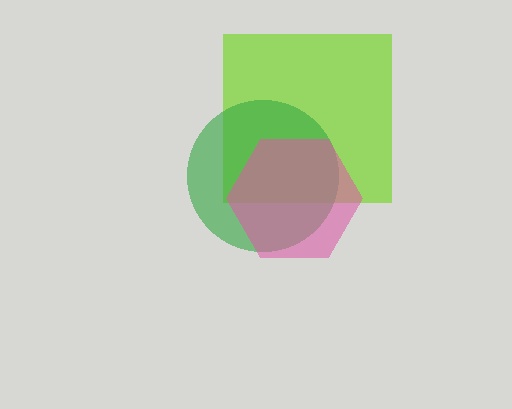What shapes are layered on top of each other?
The layered shapes are: a lime square, a green circle, a pink hexagon.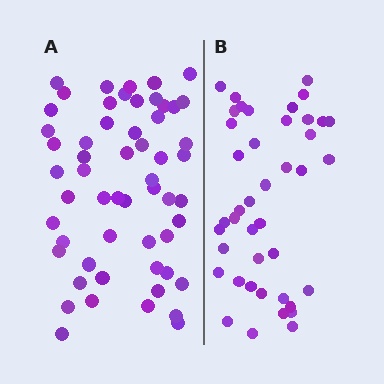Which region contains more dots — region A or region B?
Region A (the left region) has more dots.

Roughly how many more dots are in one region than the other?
Region A has approximately 15 more dots than region B.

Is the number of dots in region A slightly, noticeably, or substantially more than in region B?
Region A has noticeably more, but not dramatically so. The ratio is roughly 1.3 to 1.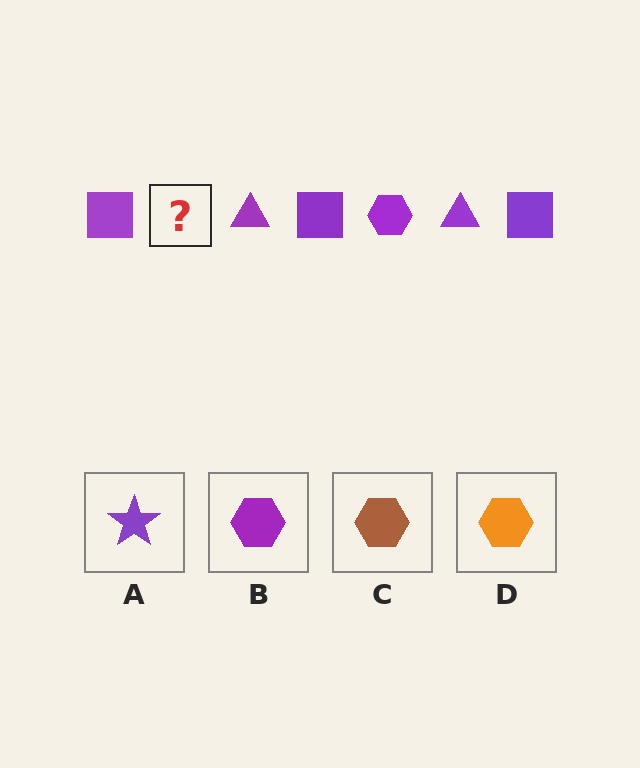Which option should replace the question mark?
Option B.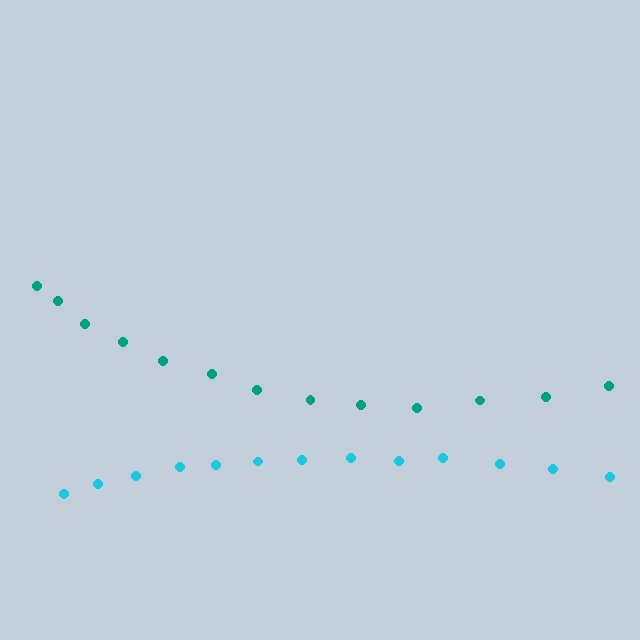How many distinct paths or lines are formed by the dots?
There are 2 distinct paths.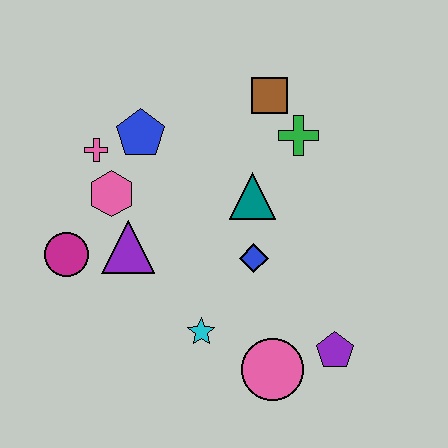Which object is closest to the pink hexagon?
The pink cross is closest to the pink hexagon.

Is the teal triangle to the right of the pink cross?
Yes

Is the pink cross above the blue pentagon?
No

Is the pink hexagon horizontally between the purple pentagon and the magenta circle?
Yes